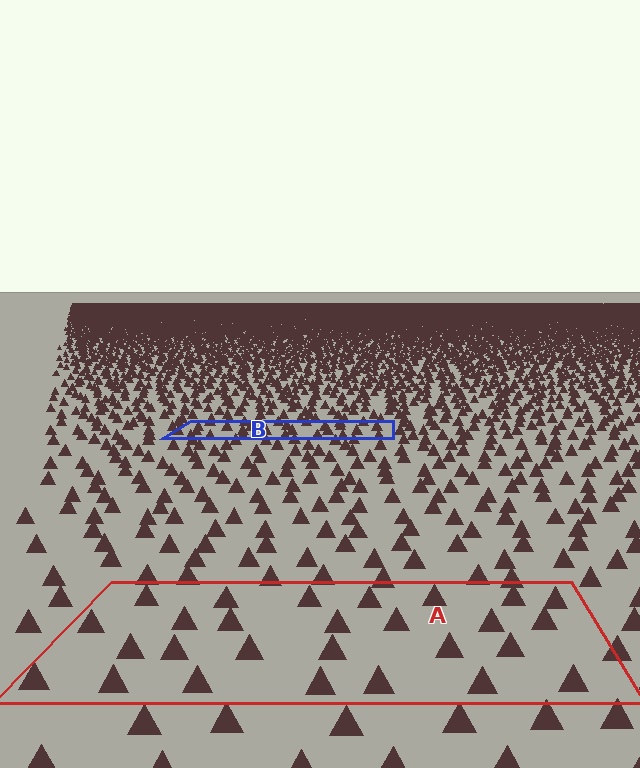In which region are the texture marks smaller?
The texture marks are smaller in region B, because it is farther away.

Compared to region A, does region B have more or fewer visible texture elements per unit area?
Region B has more texture elements per unit area — they are packed more densely because it is farther away.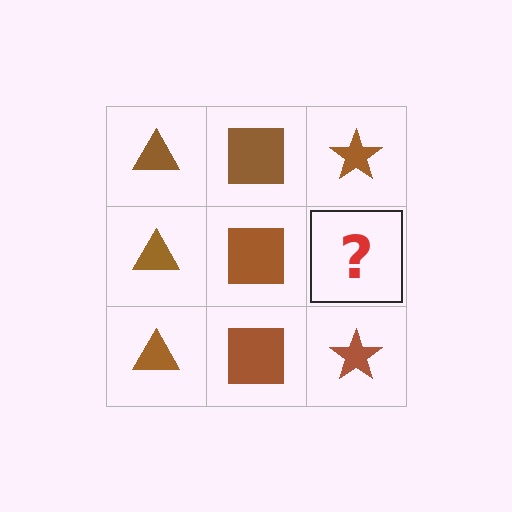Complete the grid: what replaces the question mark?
The question mark should be replaced with a brown star.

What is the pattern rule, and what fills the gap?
The rule is that each column has a consistent shape. The gap should be filled with a brown star.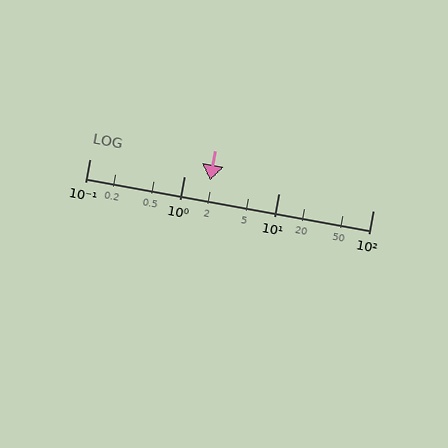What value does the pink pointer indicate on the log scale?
The pointer indicates approximately 1.9.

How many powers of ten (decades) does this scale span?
The scale spans 3 decades, from 0.1 to 100.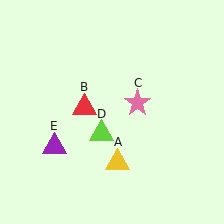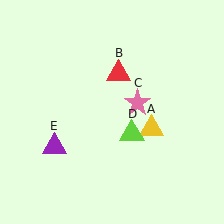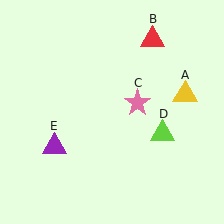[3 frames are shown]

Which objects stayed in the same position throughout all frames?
Pink star (object C) and purple triangle (object E) remained stationary.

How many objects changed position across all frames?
3 objects changed position: yellow triangle (object A), red triangle (object B), lime triangle (object D).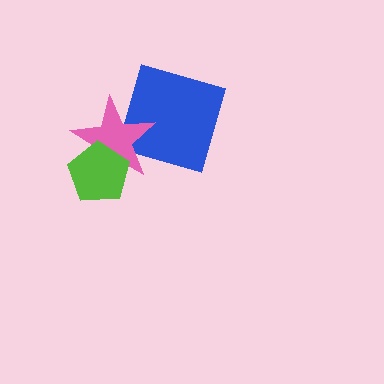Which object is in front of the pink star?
The lime pentagon is in front of the pink star.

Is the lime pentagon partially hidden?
No, no other shape covers it.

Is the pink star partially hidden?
Yes, it is partially covered by another shape.